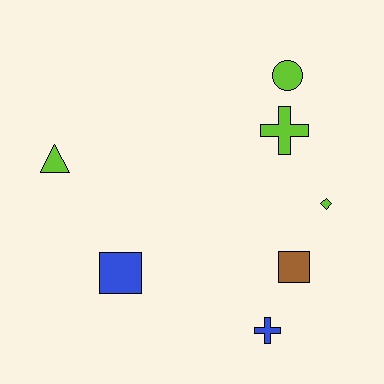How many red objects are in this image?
There are no red objects.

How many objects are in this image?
There are 7 objects.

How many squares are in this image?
There are 2 squares.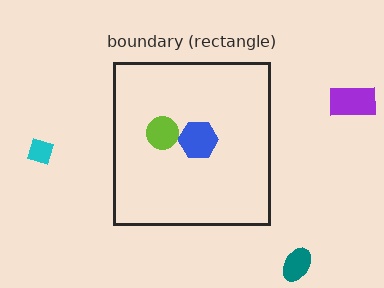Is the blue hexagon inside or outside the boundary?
Inside.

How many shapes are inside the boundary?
2 inside, 3 outside.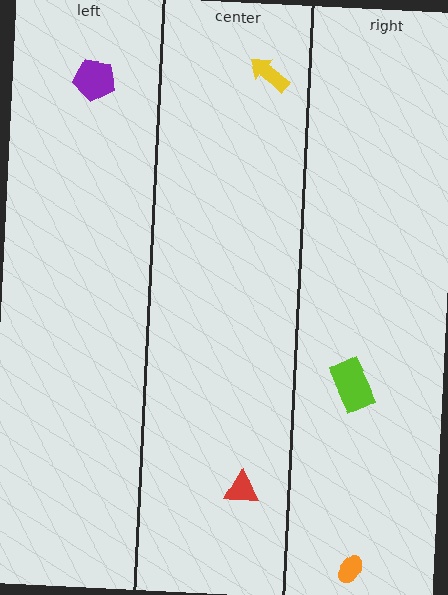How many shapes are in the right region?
2.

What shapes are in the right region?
The lime rectangle, the orange ellipse.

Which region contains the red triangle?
The center region.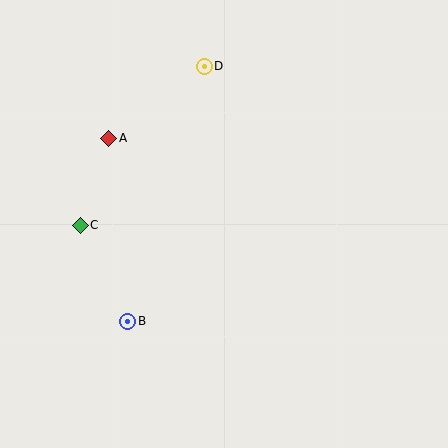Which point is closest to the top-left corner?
Point A is closest to the top-left corner.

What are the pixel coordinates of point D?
Point D is at (204, 66).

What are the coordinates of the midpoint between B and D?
The midpoint between B and D is at (166, 194).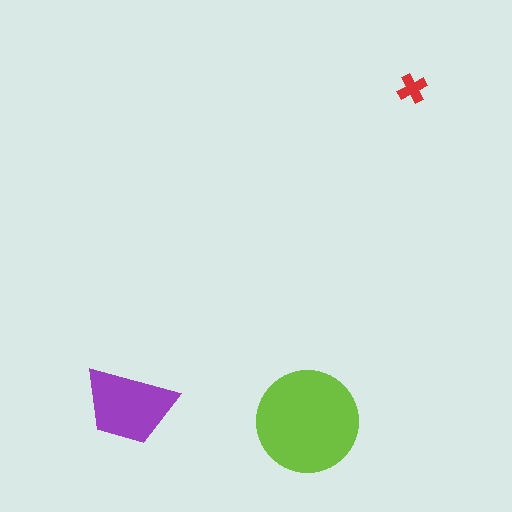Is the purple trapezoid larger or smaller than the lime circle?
Smaller.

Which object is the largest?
The lime circle.